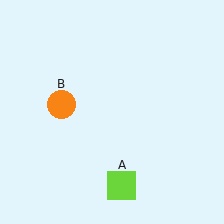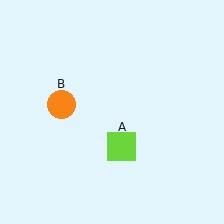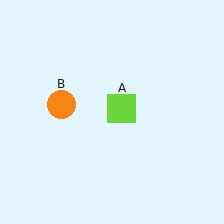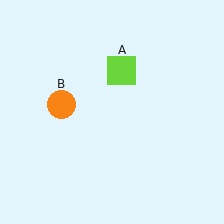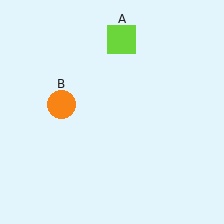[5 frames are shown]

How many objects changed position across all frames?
1 object changed position: lime square (object A).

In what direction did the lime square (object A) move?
The lime square (object A) moved up.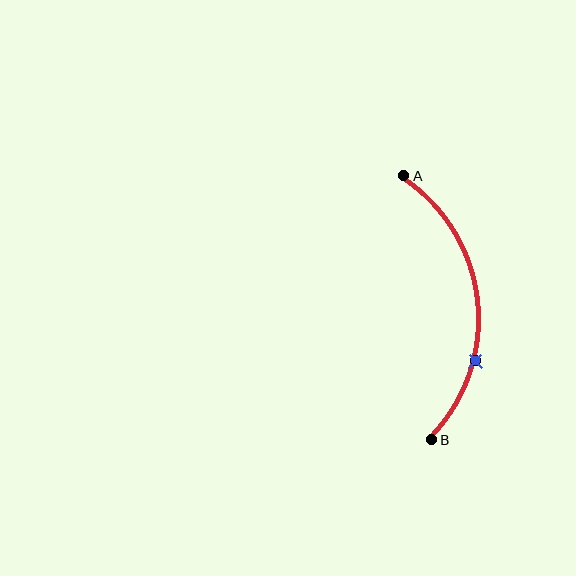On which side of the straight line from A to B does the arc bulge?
The arc bulges to the right of the straight line connecting A and B.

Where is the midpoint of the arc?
The arc midpoint is the point on the curve farthest from the straight line joining A and B. It sits to the right of that line.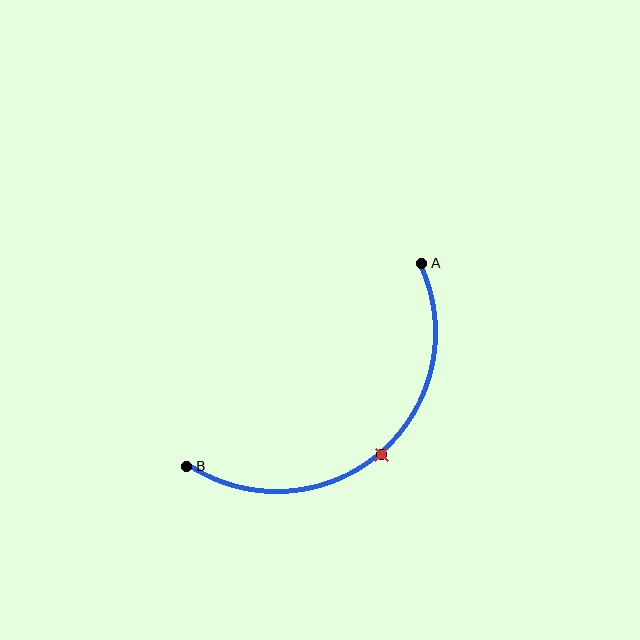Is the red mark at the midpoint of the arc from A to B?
Yes. The red mark lies on the arc at equal arc-length from both A and B — it is the arc midpoint.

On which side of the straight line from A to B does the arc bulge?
The arc bulges below and to the right of the straight line connecting A and B.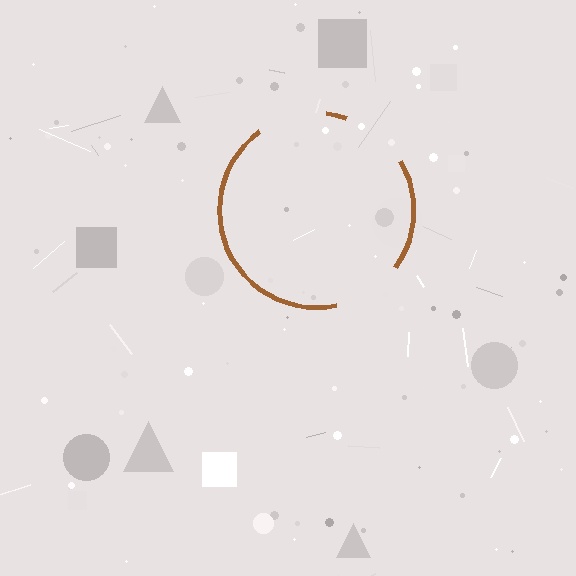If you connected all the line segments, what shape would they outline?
They would outline a circle.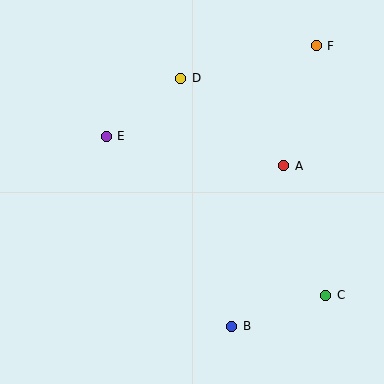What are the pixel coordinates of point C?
Point C is at (326, 295).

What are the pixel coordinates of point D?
Point D is at (181, 78).